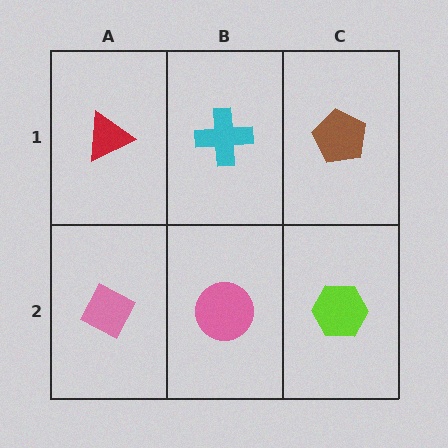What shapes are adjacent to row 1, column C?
A lime hexagon (row 2, column C), a cyan cross (row 1, column B).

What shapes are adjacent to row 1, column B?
A pink circle (row 2, column B), a red triangle (row 1, column A), a brown pentagon (row 1, column C).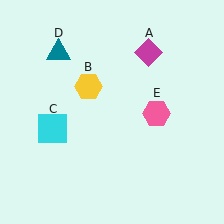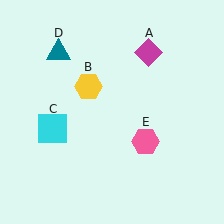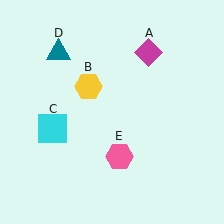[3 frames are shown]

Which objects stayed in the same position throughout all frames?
Magenta diamond (object A) and yellow hexagon (object B) and cyan square (object C) and teal triangle (object D) remained stationary.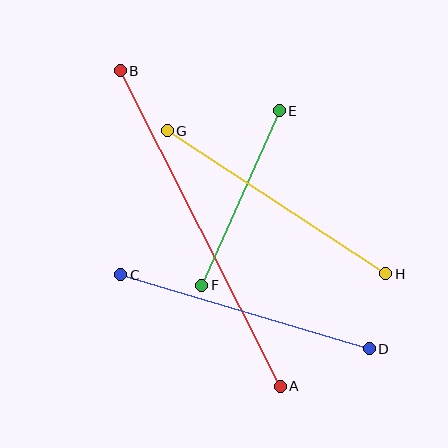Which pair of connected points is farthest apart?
Points A and B are farthest apart.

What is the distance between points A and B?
The distance is approximately 354 pixels.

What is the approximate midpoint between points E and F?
The midpoint is at approximately (240, 198) pixels.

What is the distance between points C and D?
The distance is approximately 259 pixels.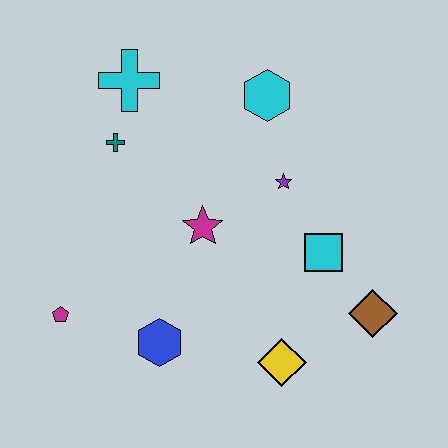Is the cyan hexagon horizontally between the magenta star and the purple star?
Yes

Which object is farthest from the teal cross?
The brown diamond is farthest from the teal cross.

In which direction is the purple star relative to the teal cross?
The purple star is to the right of the teal cross.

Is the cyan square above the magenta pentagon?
Yes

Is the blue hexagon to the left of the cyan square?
Yes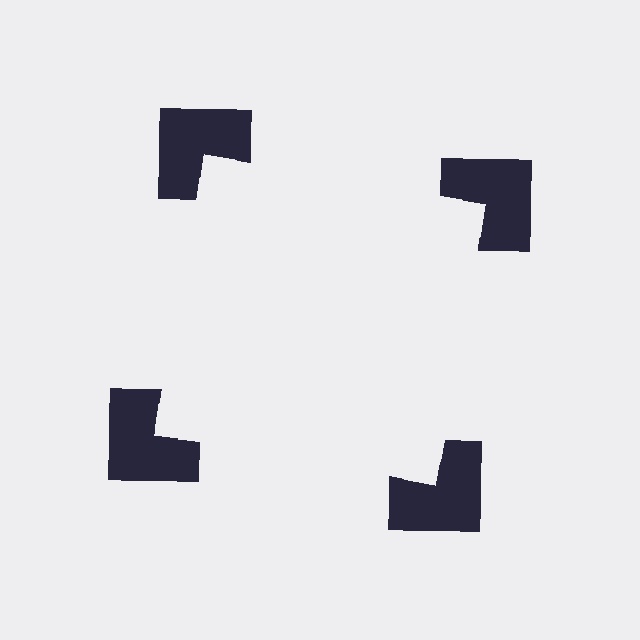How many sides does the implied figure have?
4 sides.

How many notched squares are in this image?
There are 4 — one at each vertex of the illusory square.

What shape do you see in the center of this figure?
An illusory square — its edges are inferred from the aligned wedge cuts in the notched squares, not physically drawn.